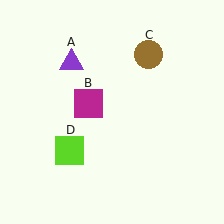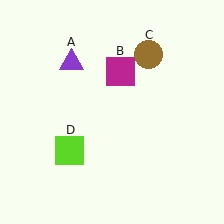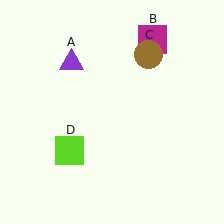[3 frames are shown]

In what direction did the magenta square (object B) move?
The magenta square (object B) moved up and to the right.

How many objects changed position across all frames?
1 object changed position: magenta square (object B).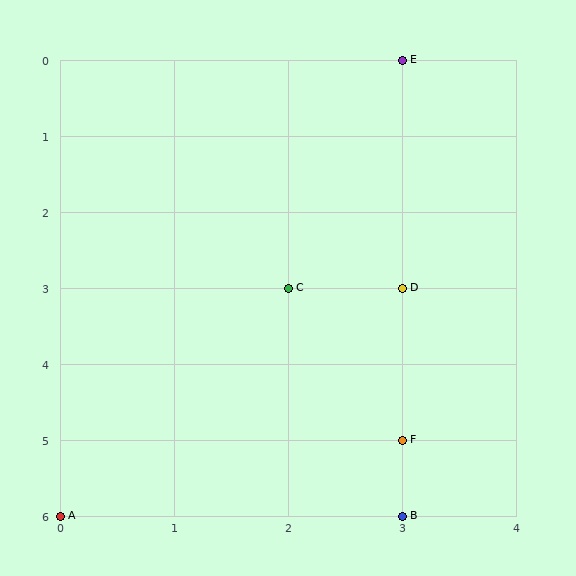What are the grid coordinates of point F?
Point F is at grid coordinates (3, 5).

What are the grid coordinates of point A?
Point A is at grid coordinates (0, 6).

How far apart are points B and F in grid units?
Points B and F are 1 row apart.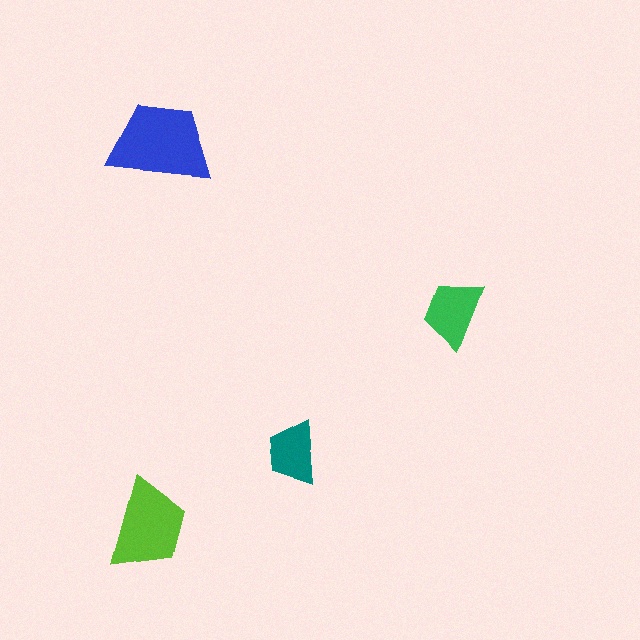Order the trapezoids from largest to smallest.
the blue one, the lime one, the green one, the teal one.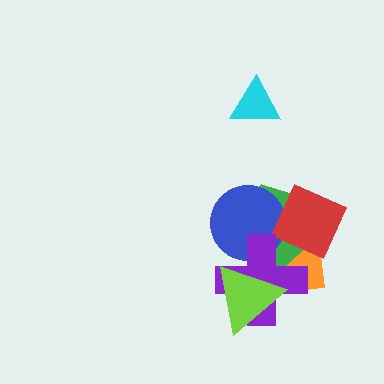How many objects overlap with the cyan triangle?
0 objects overlap with the cyan triangle.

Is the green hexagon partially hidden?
Yes, it is partially covered by another shape.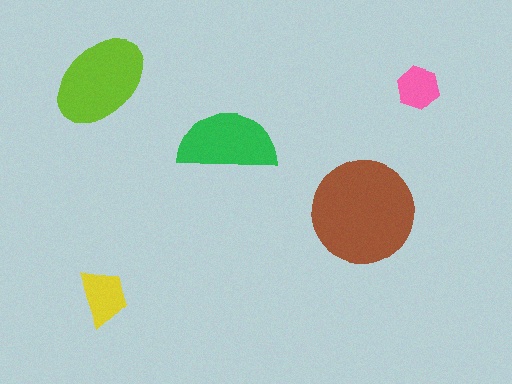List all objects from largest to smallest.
The brown circle, the lime ellipse, the green semicircle, the yellow trapezoid, the pink hexagon.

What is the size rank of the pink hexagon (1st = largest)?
5th.